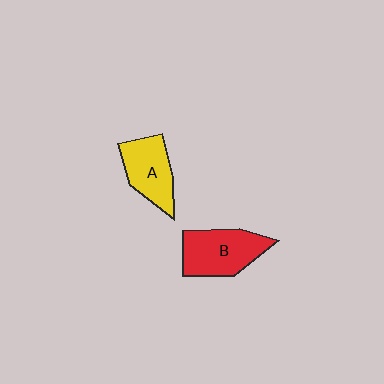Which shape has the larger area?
Shape B (red).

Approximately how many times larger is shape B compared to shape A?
Approximately 1.2 times.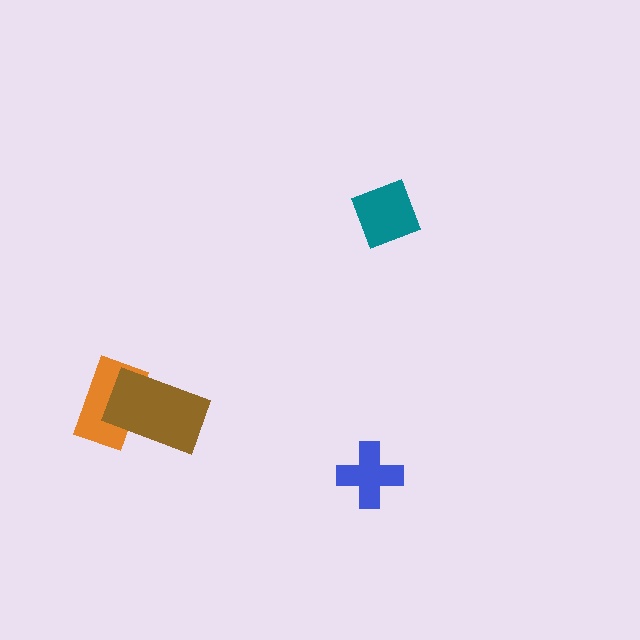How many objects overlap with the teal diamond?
0 objects overlap with the teal diamond.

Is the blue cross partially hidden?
No, no other shape covers it.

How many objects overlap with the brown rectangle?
1 object overlaps with the brown rectangle.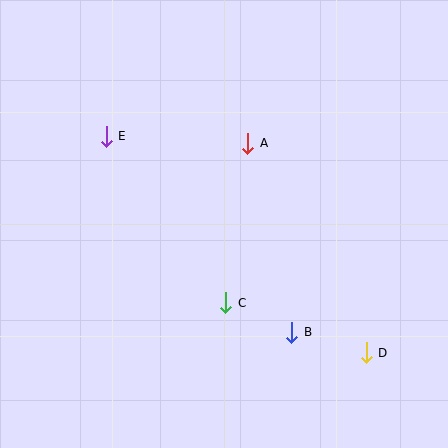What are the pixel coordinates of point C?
Point C is at (226, 303).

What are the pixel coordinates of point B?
Point B is at (292, 332).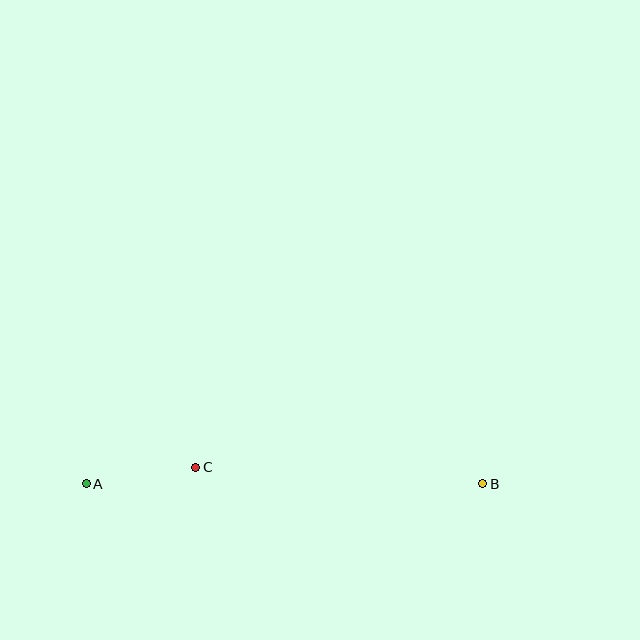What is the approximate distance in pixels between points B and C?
The distance between B and C is approximately 287 pixels.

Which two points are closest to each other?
Points A and C are closest to each other.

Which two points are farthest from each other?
Points A and B are farthest from each other.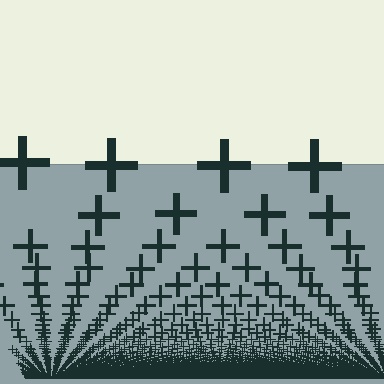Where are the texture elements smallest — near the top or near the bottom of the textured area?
Near the bottom.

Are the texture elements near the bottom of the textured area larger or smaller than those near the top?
Smaller. The gradient is inverted — elements near the bottom are smaller and denser.